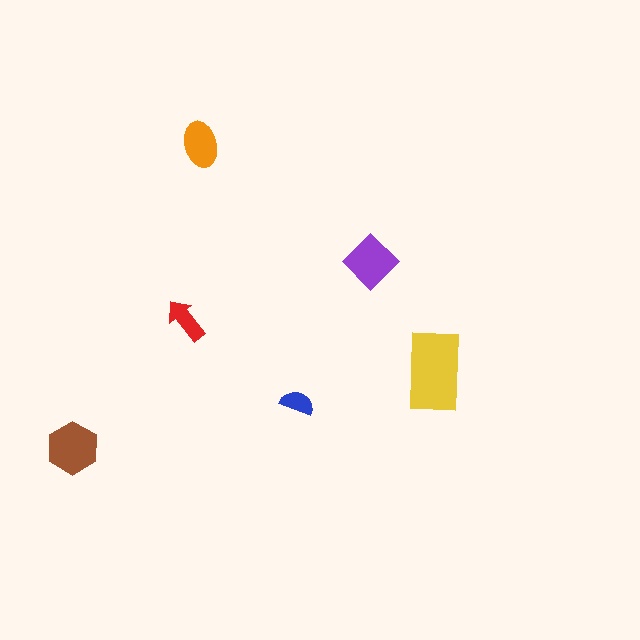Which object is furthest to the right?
The yellow rectangle is rightmost.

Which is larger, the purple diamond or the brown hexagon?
The brown hexagon.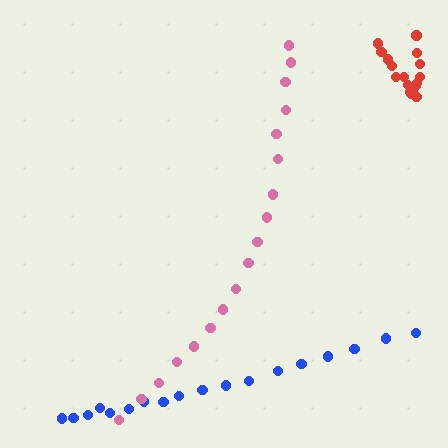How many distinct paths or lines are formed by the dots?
There are 3 distinct paths.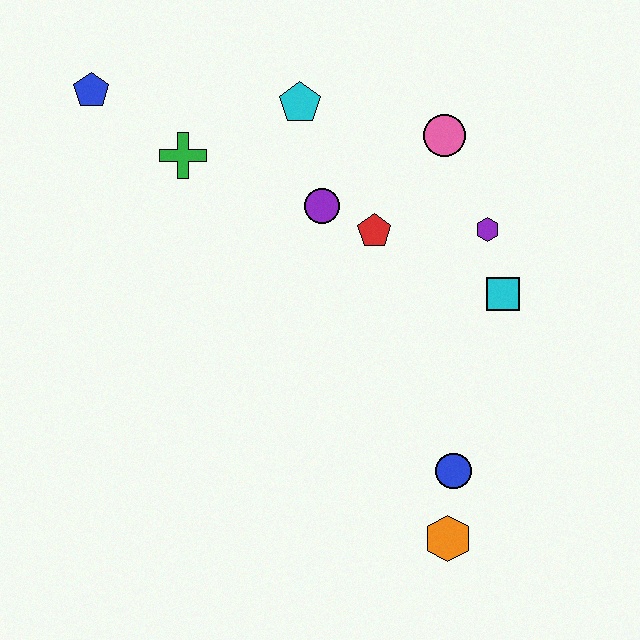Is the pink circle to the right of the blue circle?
No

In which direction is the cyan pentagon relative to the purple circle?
The cyan pentagon is above the purple circle.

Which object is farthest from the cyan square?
The blue pentagon is farthest from the cyan square.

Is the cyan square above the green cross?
No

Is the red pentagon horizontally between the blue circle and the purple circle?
Yes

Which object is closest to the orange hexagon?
The blue circle is closest to the orange hexagon.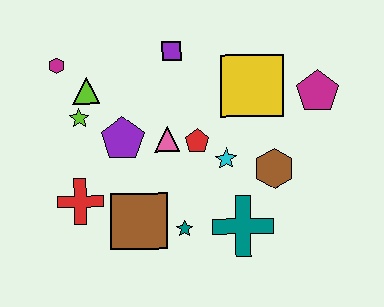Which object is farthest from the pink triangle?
The magenta pentagon is farthest from the pink triangle.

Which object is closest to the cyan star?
The red pentagon is closest to the cyan star.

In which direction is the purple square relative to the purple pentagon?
The purple square is above the purple pentagon.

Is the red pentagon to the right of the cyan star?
No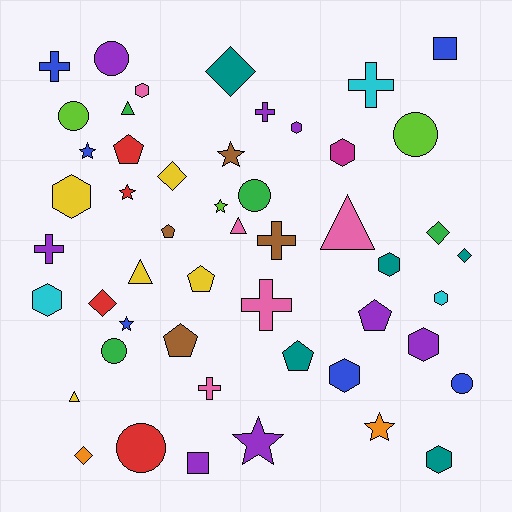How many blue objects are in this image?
There are 6 blue objects.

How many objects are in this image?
There are 50 objects.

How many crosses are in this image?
There are 7 crosses.